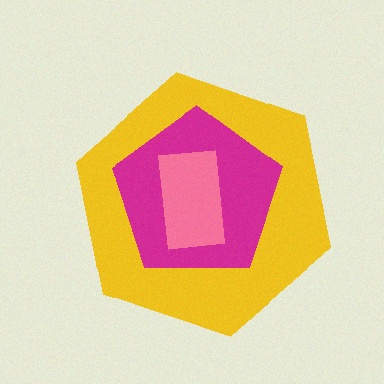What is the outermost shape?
The yellow hexagon.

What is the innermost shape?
The pink rectangle.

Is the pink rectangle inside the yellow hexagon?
Yes.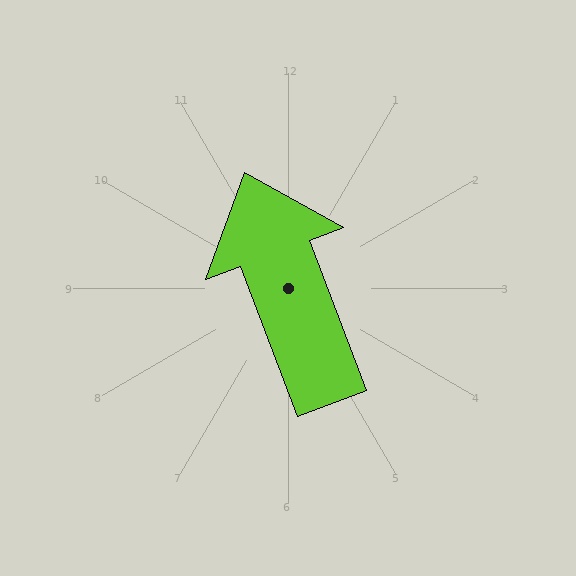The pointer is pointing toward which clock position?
Roughly 11 o'clock.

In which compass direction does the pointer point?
North.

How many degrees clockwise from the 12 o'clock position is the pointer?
Approximately 339 degrees.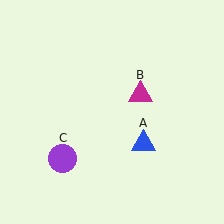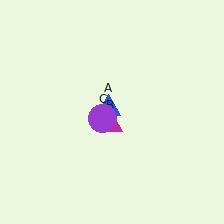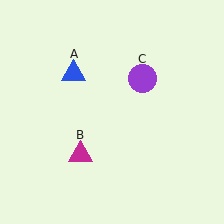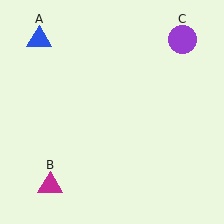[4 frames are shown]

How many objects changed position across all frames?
3 objects changed position: blue triangle (object A), magenta triangle (object B), purple circle (object C).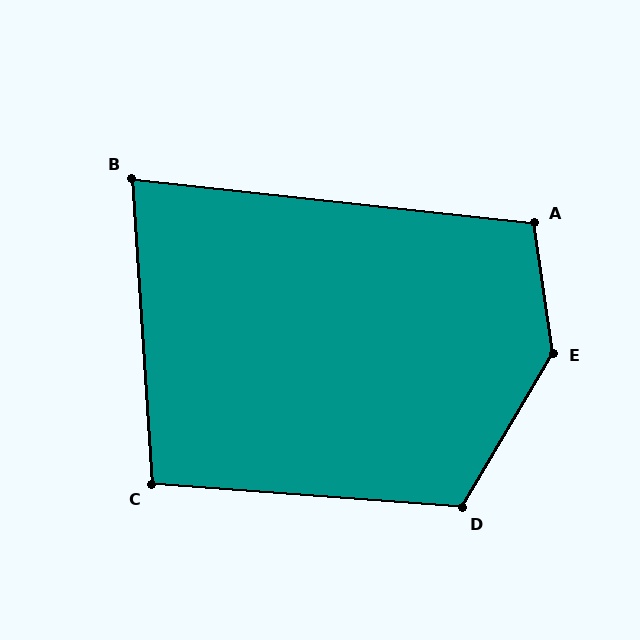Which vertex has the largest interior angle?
E, at approximately 141 degrees.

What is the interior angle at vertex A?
Approximately 104 degrees (obtuse).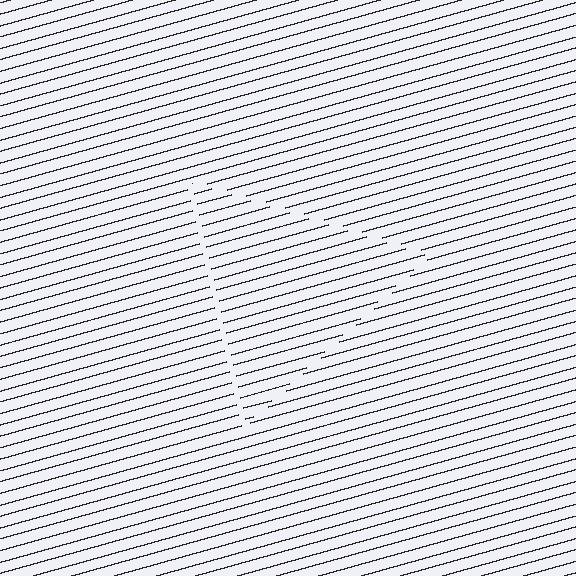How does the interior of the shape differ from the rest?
The interior of the shape contains the same grating, shifted by half a period — the contour is defined by the phase discontinuity where line-ends from the inner and outer gratings abut.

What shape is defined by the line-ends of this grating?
An illusory triangle. The interior of the shape contains the same grating, shifted by half a period — the contour is defined by the phase discontinuity where line-ends from the inner and outer gratings abut.